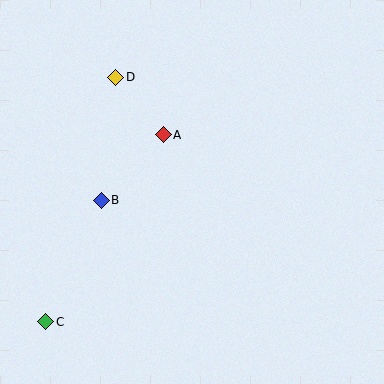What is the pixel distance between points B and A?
The distance between B and A is 90 pixels.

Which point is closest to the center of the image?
Point A at (163, 135) is closest to the center.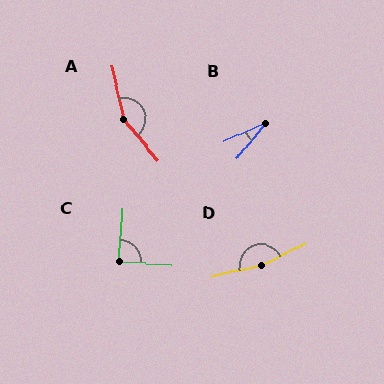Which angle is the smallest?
B, at approximately 27 degrees.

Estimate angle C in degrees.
Approximately 90 degrees.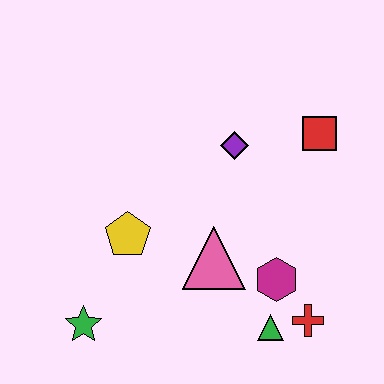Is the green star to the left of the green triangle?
Yes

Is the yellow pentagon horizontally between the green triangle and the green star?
Yes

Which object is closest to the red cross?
The green triangle is closest to the red cross.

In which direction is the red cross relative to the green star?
The red cross is to the right of the green star.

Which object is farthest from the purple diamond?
The green star is farthest from the purple diamond.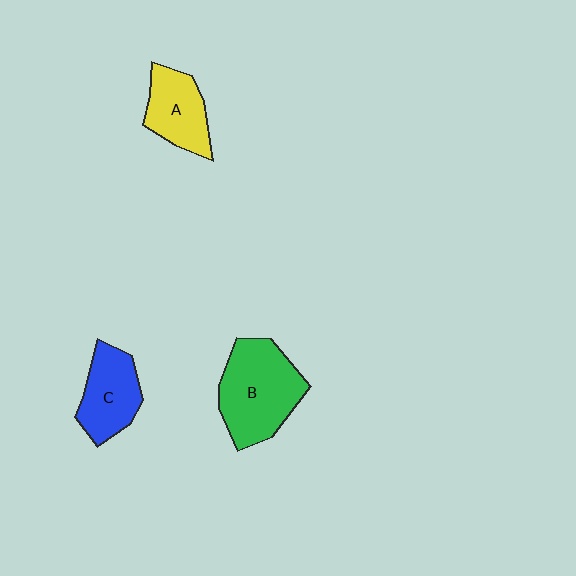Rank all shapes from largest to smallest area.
From largest to smallest: B (green), C (blue), A (yellow).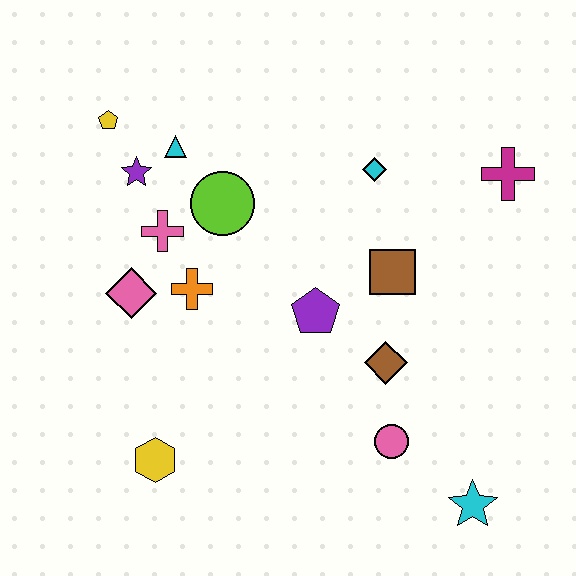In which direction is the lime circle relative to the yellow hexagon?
The lime circle is above the yellow hexagon.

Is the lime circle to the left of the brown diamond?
Yes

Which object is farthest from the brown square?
The yellow pentagon is farthest from the brown square.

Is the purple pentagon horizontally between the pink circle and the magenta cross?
No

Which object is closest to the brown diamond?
The pink circle is closest to the brown diamond.